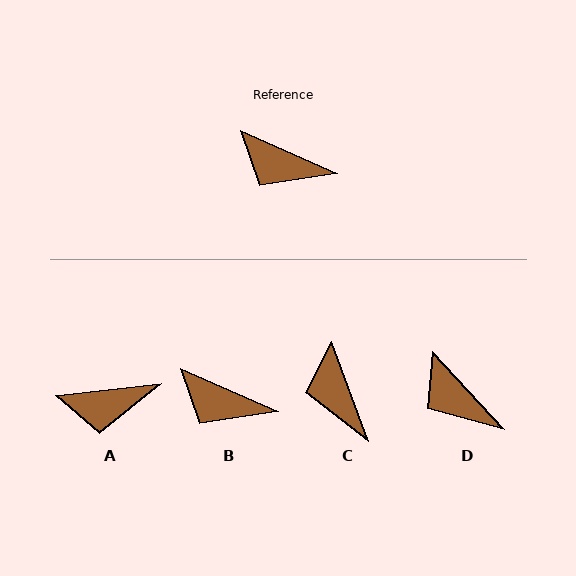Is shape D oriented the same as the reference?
No, it is off by about 24 degrees.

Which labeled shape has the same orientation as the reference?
B.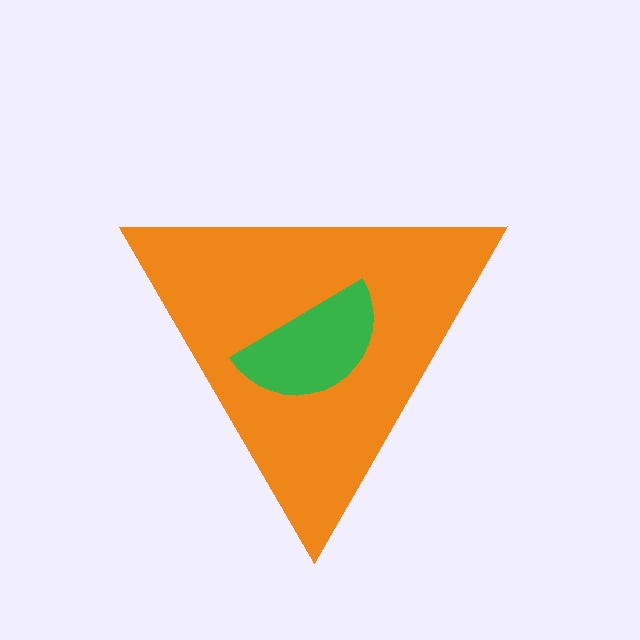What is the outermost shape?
The orange triangle.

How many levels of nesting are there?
2.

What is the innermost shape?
The green semicircle.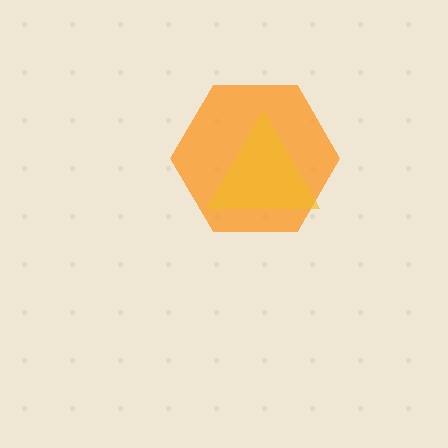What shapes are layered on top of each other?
The layered shapes are: an orange hexagon, a yellow triangle.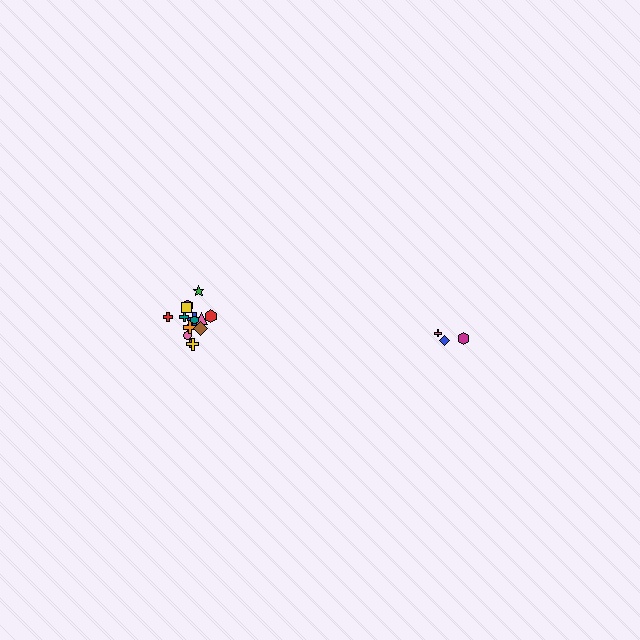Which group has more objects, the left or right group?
The left group.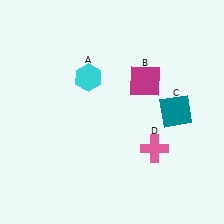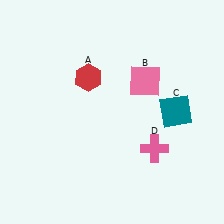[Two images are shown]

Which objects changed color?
A changed from cyan to red. B changed from magenta to pink.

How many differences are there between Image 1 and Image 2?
There are 2 differences between the two images.